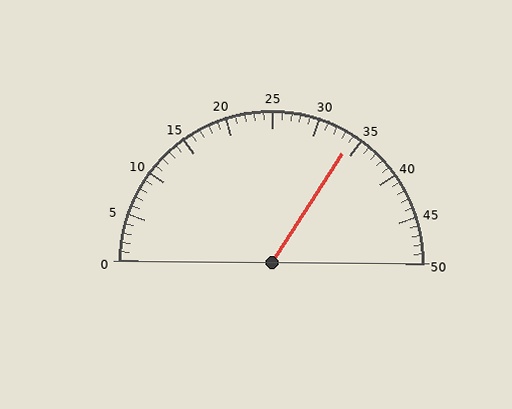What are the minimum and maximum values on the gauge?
The gauge ranges from 0 to 50.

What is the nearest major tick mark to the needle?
The nearest major tick mark is 35.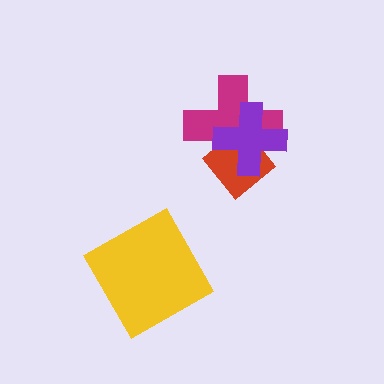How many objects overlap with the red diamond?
2 objects overlap with the red diamond.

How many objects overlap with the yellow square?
0 objects overlap with the yellow square.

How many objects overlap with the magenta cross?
2 objects overlap with the magenta cross.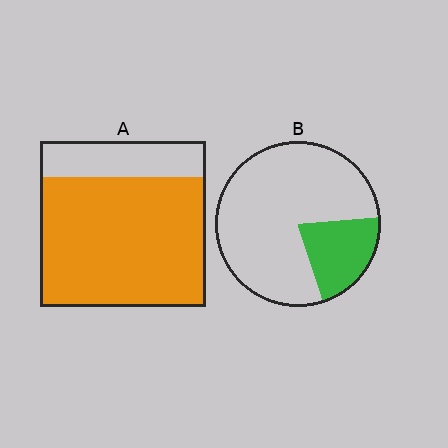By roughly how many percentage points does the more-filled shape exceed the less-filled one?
By roughly 55 percentage points (A over B).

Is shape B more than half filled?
No.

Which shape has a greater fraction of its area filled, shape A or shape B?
Shape A.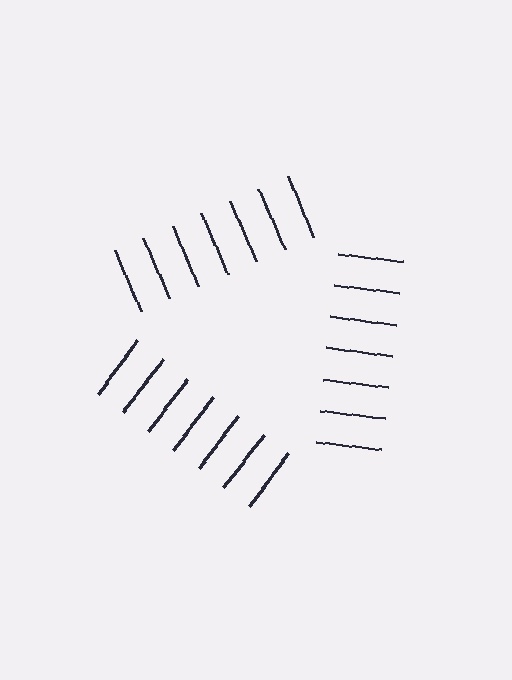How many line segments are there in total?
21 — 7 along each of the 3 edges.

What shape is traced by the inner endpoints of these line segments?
An illusory triangle — the line segments terminate on its edges but no continuous stroke is drawn.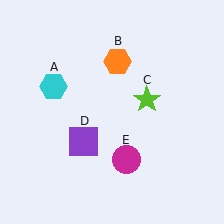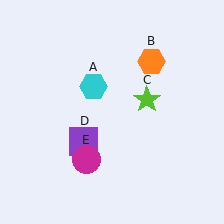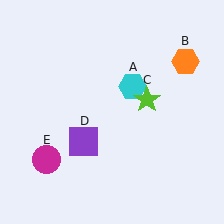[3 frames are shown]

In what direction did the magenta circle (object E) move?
The magenta circle (object E) moved left.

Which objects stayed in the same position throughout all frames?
Lime star (object C) and purple square (object D) remained stationary.